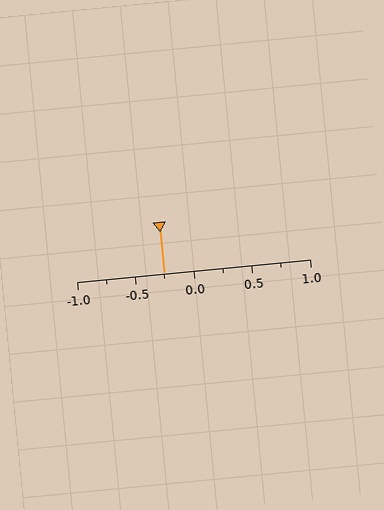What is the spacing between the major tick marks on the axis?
The major ticks are spaced 0.5 apart.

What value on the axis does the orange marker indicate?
The marker indicates approximately -0.25.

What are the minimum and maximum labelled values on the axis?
The axis runs from -1.0 to 1.0.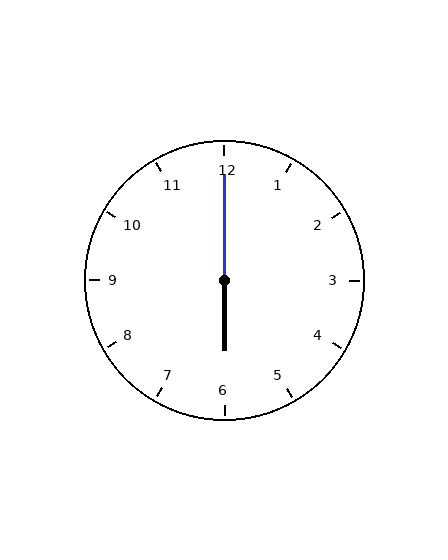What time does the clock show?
6:00.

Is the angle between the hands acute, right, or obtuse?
It is obtuse.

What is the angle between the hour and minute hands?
Approximately 180 degrees.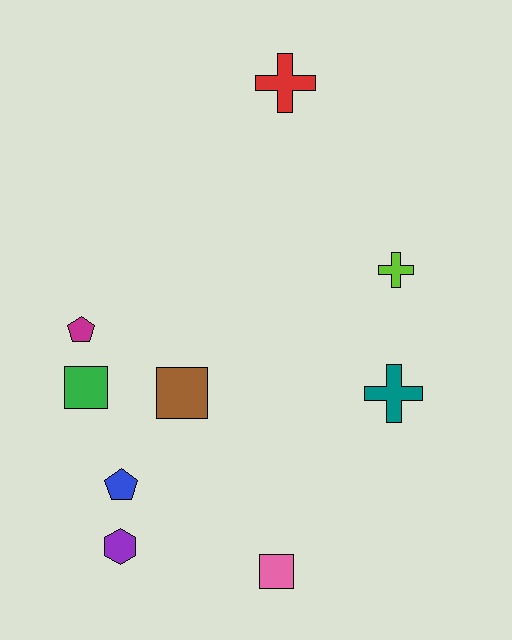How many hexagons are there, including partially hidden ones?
There is 1 hexagon.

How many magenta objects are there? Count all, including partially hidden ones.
There is 1 magenta object.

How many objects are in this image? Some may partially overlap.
There are 9 objects.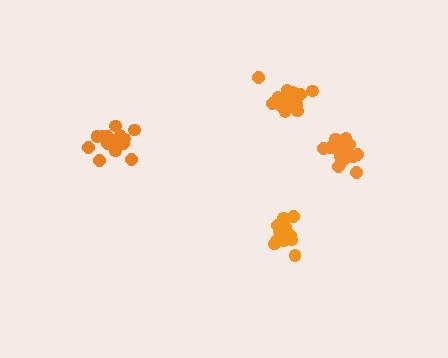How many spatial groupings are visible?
There are 4 spatial groupings.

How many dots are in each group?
Group 1: 17 dots, Group 2: 14 dots, Group 3: 19 dots, Group 4: 17 dots (67 total).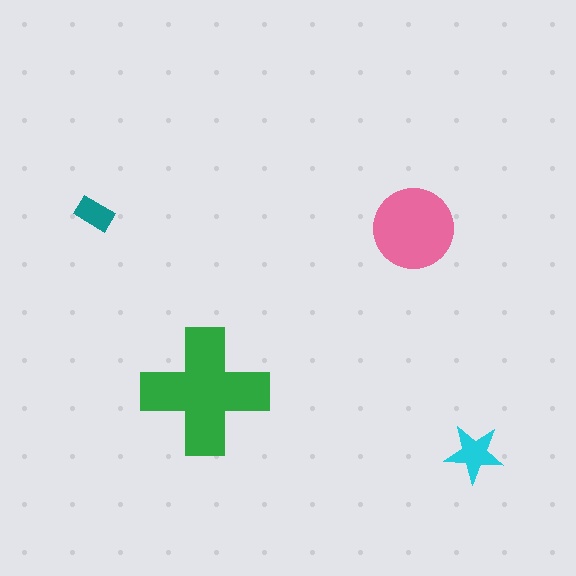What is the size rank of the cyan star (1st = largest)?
3rd.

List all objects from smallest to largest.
The teal rectangle, the cyan star, the pink circle, the green cross.